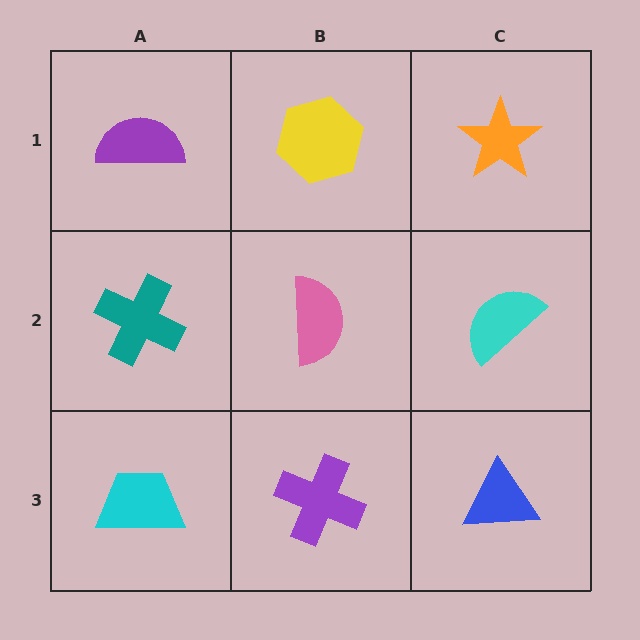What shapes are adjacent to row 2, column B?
A yellow hexagon (row 1, column B), a purple cross (row 3, column B), a teal cross (row 2, column A), a cyan semicircle (row 2, column C).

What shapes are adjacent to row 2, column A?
A purple semicircle (row 1, column A), a cyan trapezoid (row 3, column A), a pink semicircle (row 2, column B).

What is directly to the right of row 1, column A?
A yellow hexagon.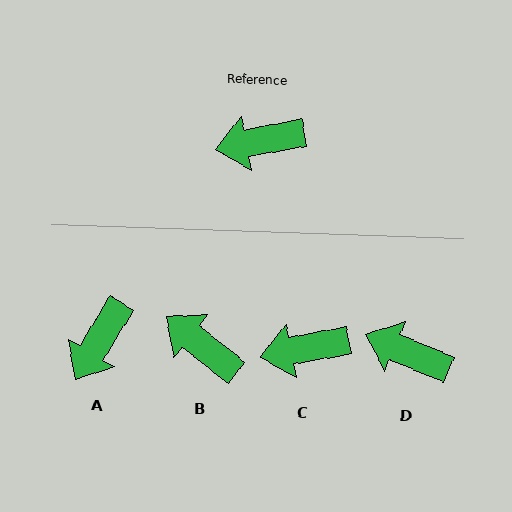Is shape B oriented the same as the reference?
No, it is off by about 49 degrees.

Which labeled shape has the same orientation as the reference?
C.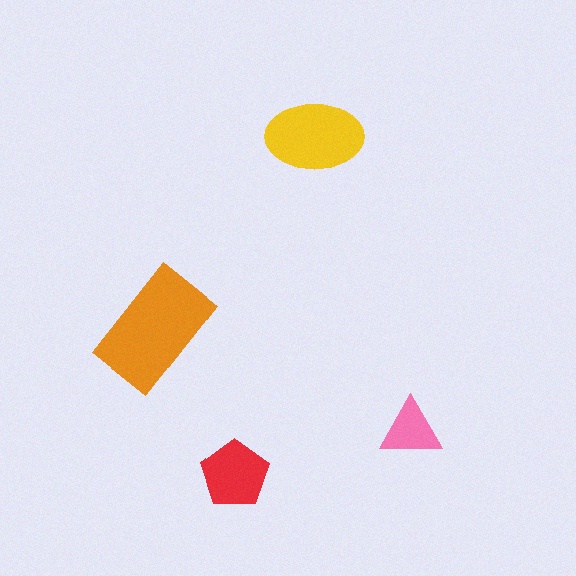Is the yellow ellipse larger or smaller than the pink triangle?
Larger.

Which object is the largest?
The orange rectangle.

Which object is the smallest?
The pink triangle.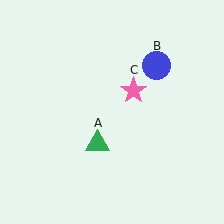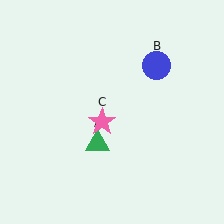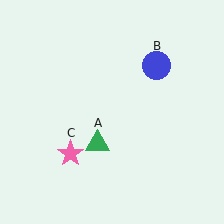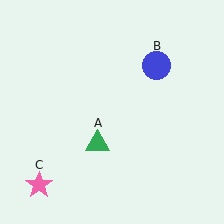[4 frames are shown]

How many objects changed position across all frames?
1 object changed position: pink star (object C).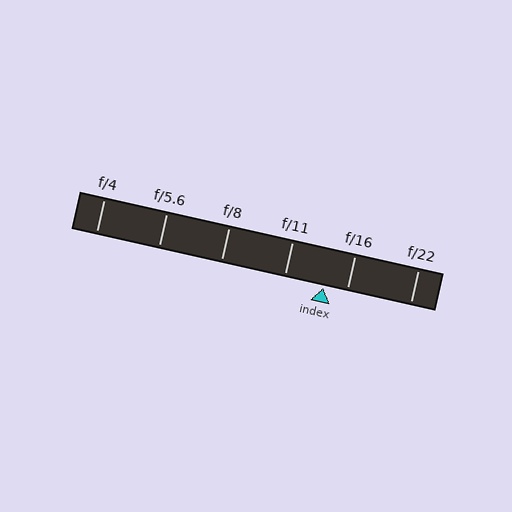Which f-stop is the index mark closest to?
The index mark is closest to f/16.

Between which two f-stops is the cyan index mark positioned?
The index mark is between f/11 and f/16.